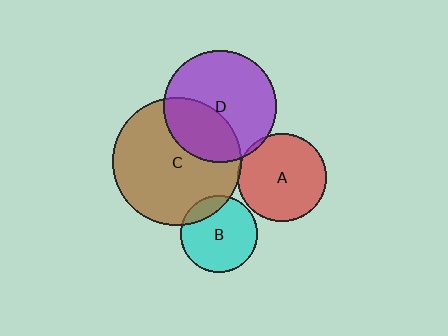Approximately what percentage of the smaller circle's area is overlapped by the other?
Approximately 5%.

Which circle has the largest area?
Circle C (brown).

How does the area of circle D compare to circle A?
Approximately 1.6 times.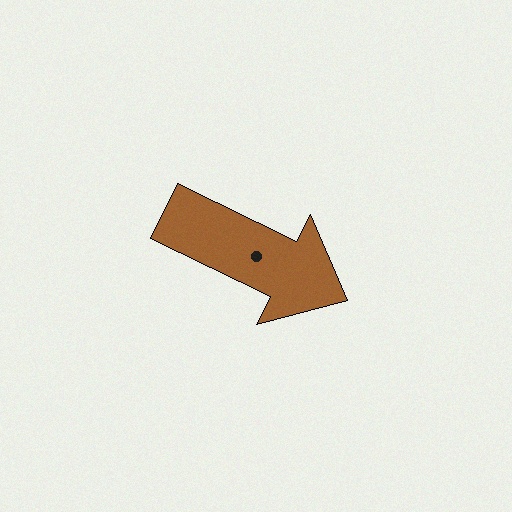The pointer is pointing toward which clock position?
Roughly 4 o'clock.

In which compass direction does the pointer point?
Southeast.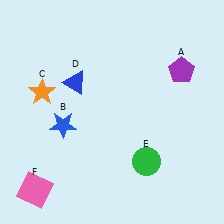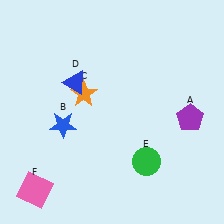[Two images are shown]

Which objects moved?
The objects that moved are: the purple pentagon (A), the orange star (C).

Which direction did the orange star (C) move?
The orange star (C) moved right.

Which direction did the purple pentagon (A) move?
The purple pentagon (A) moved down.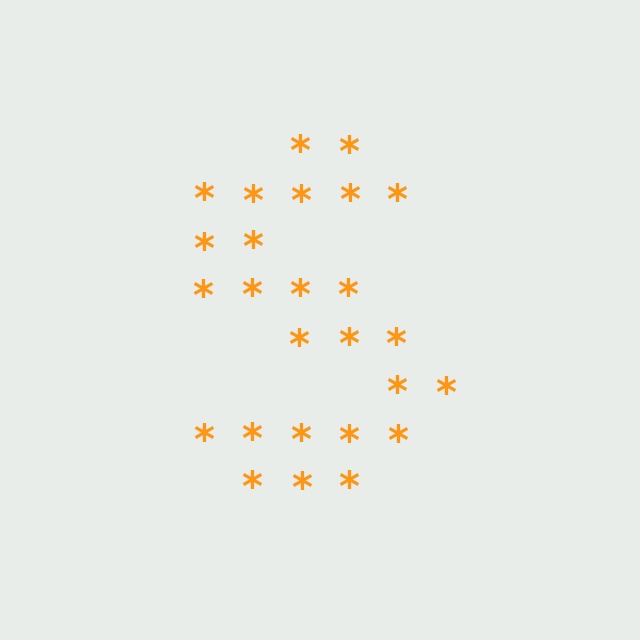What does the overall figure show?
The overall figure shows the letter S.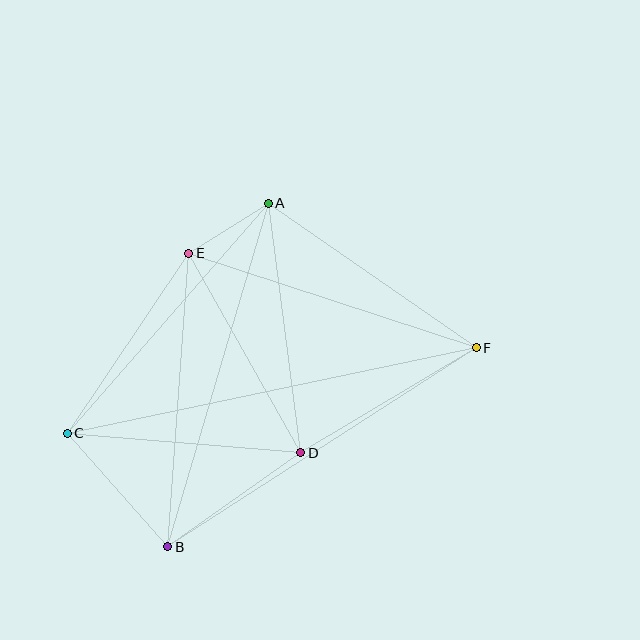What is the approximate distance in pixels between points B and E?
The distance between B and E is approximately 295 pixels.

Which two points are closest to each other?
Points A and E are closest to each other.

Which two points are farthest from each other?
Points C and F are farthest from each other.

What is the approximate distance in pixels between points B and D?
The distance between B and D is approximately 163 pixels.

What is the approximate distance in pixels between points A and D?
The distance between A and D is approximately 252 pixels.